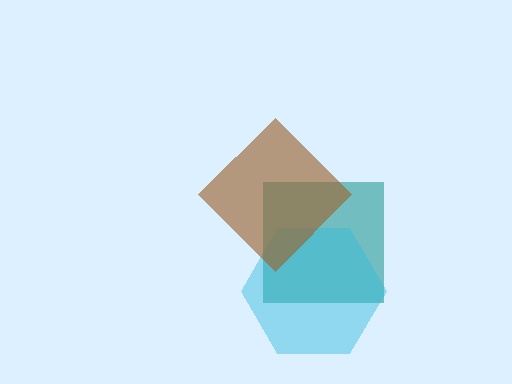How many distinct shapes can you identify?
There are 3 distinct shapes: a teal square, a cyan hexagon, a brown diamond.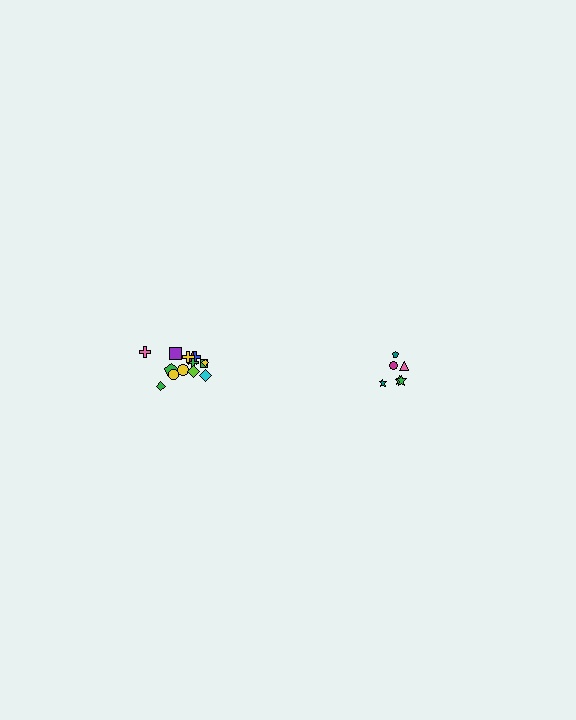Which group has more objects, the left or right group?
The left group.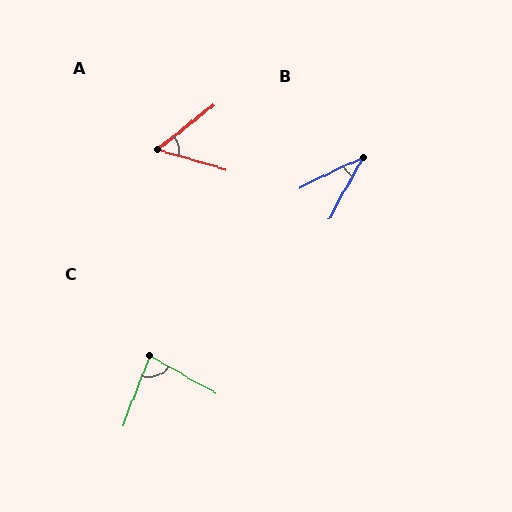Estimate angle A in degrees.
Approximately 54 degrees.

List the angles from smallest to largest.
B (36°), A (54°), C (82°).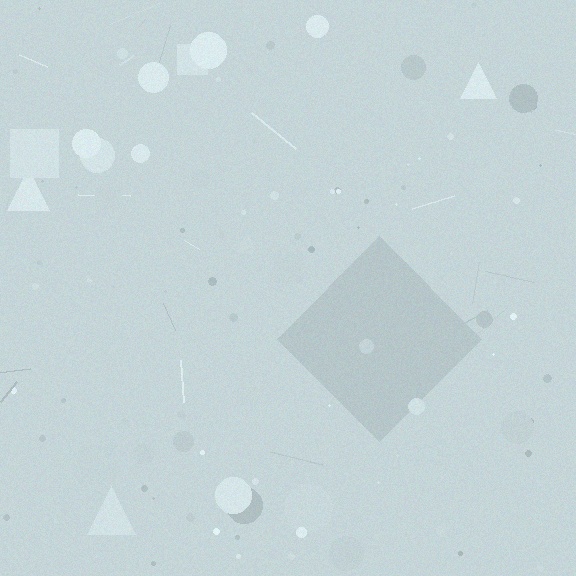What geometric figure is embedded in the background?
A diamond is embedded in the background.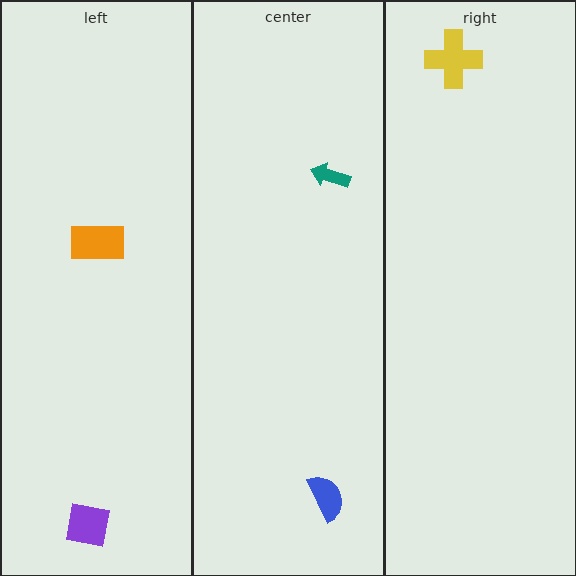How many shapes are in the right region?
1.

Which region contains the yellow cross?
The right region.